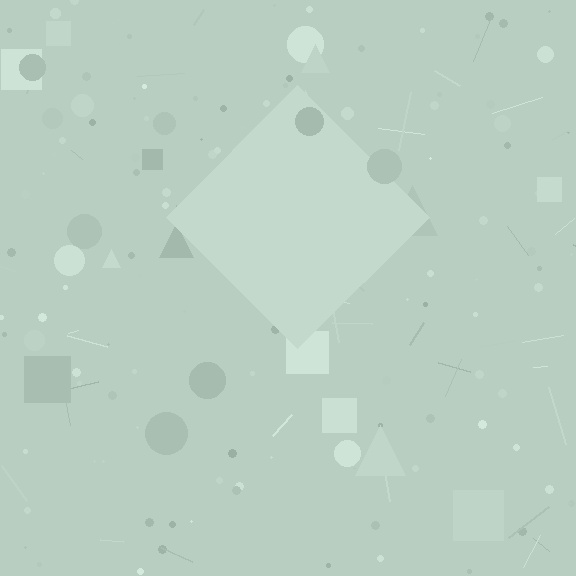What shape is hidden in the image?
A diamond is hidden in the image.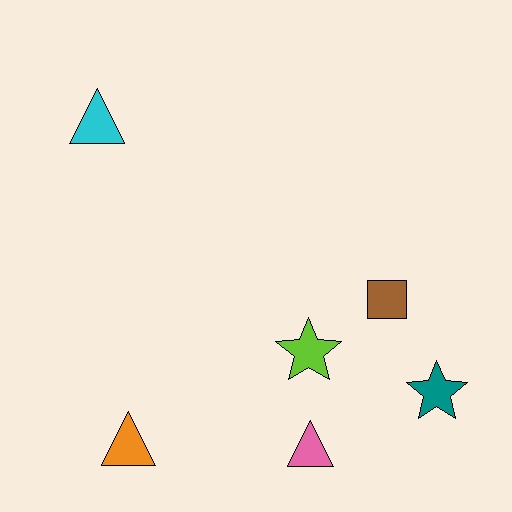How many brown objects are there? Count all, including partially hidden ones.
There is 1 brown object.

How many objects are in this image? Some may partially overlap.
There are 6 objects.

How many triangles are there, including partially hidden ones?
There are 3 triangles.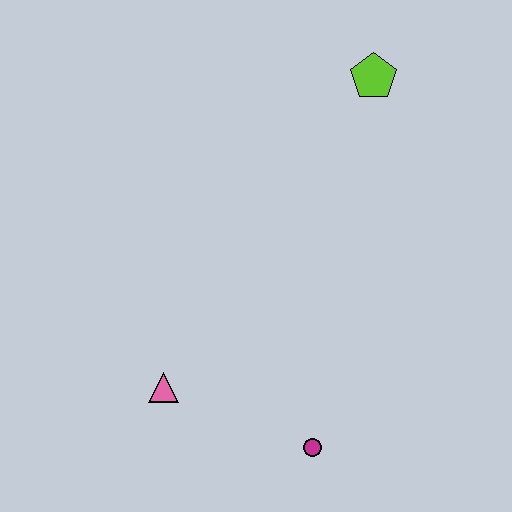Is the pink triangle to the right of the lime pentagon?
No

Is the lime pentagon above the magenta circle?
Yes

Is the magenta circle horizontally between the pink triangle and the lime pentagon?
Yes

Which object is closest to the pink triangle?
The magenta circle is closest to the pink triangle.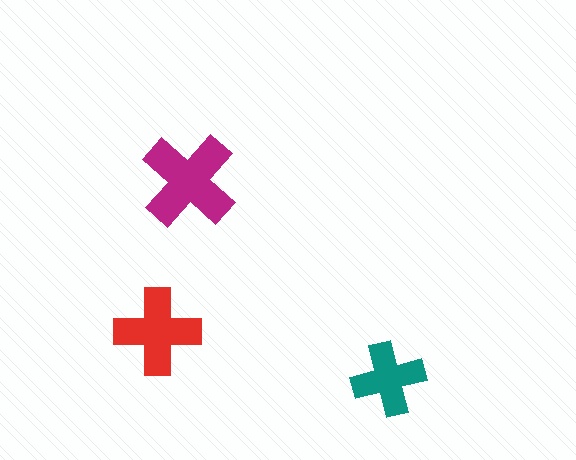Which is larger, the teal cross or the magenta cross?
The magenta one.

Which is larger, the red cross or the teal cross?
The red one.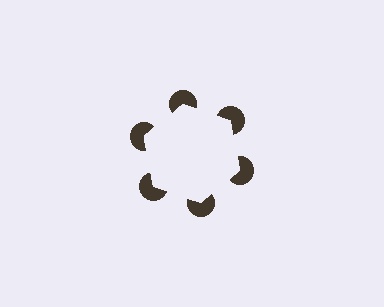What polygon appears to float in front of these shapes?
An illusory hexagon — its edges are inferred from the aligned wedge cuts in the pac-man discs, not physically drawn.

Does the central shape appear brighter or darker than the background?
It typically appears slightly brighter than the background, even though no actual brightness change is drawn.